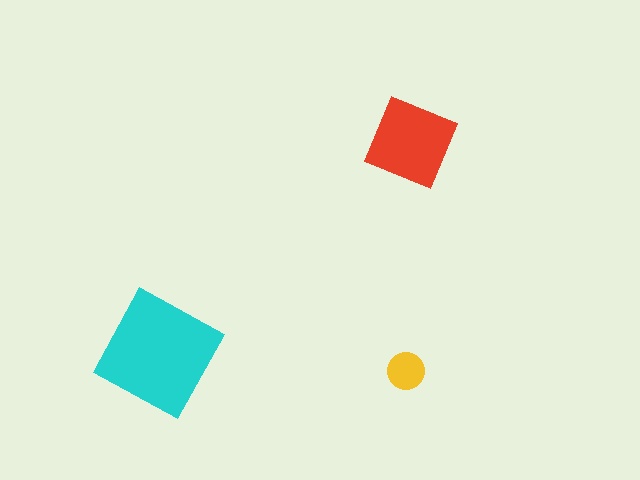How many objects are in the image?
There are 3 objects in the image.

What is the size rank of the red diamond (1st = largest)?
2nd.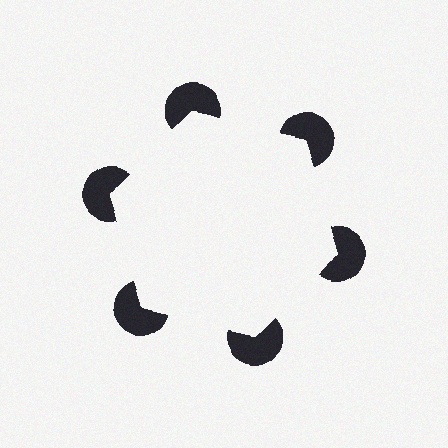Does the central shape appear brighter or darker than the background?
It typically appears slightly brighter than the background, even though no actual brightness change is drawn.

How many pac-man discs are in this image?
There are 6 — one at each vertex of the illusory hexagon.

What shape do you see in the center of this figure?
An illusory hexagon — its edges are inferred from the aligned wedge cuts in the pac-man discs, not physically drawn.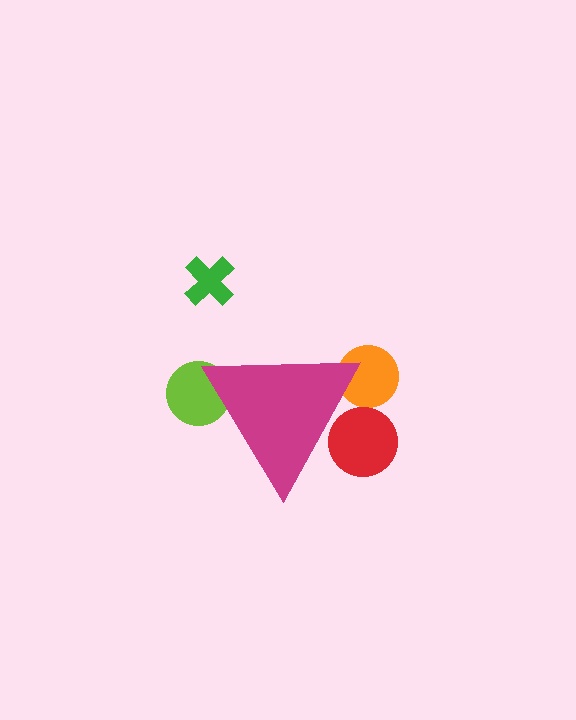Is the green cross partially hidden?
No, the green cross is fully visible.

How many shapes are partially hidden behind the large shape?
3 shapes are partially hidden.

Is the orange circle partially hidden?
Yes, the orange circle is partially hidden behind the magenta triangle.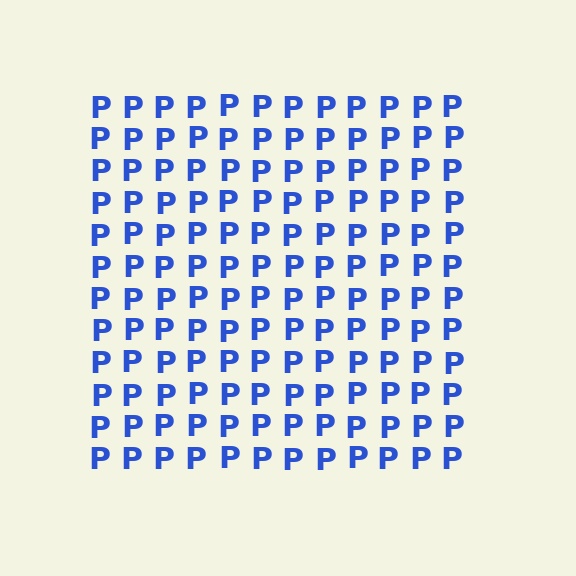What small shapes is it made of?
It is made of small letter P's.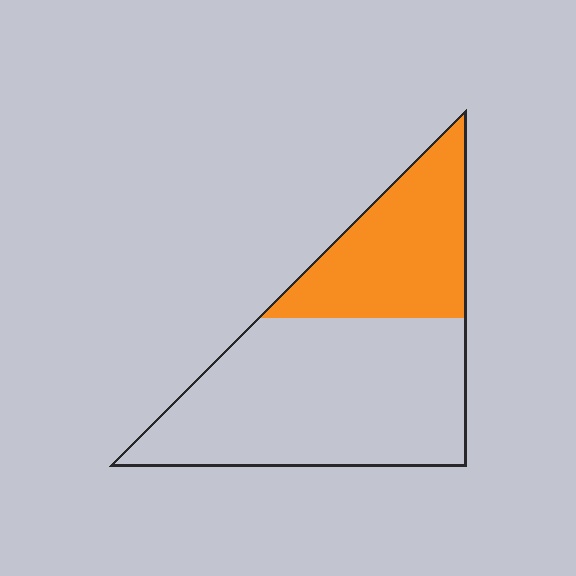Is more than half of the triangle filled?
No.